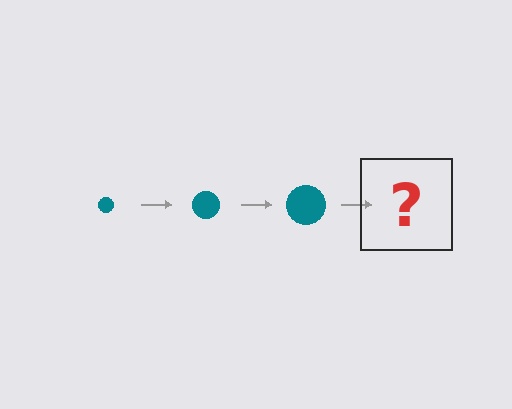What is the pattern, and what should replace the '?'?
The pattern is that the circle gets progressively larger each step. The '?' should be a teal circle, larger than the previous one.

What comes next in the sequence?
The next element should be a teal circle, larger than the previous one.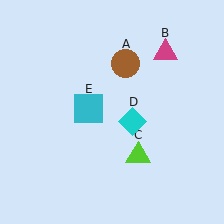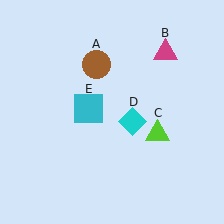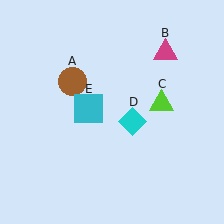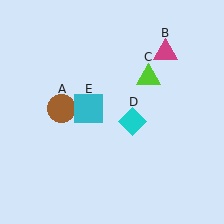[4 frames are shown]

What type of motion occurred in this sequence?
The brown circle (object A), lime triangle (object C) rotated counterclockwise around the center of the scene.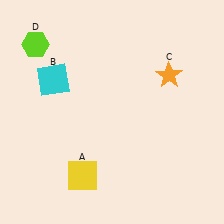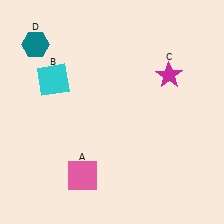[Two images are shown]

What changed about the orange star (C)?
In Image 1, C is orange. In Image 2, it changed to magenta.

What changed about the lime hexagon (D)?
In Image 1, D is lime. In Image 2, it changed to teal.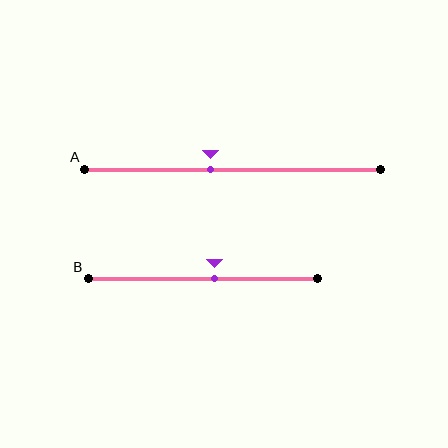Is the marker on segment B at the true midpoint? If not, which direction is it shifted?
No, the marker on segment B is shifted to the right by about 5% of the segment length.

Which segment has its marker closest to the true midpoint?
Segment B has its marker closest to the true midpoint.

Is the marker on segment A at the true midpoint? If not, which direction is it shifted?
No, the marker on segment A is shifted to the left by about 8% of the segment length.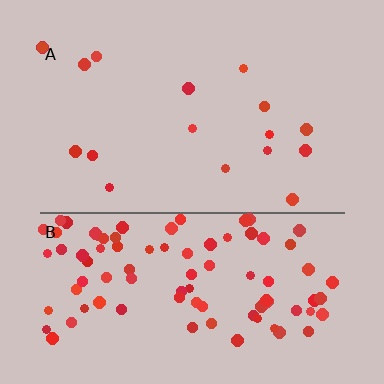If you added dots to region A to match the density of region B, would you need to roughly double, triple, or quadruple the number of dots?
Approximately quadruple.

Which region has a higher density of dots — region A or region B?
B (the bottom).